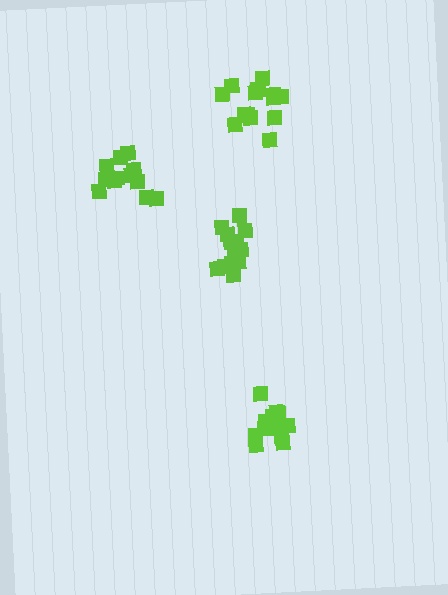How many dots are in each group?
Group 1: 15 dots, Group 2: 14 dots, Group 3: 14 dots, Group 4: 12 dots (55 total).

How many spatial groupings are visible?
There are 4 spatial groupings.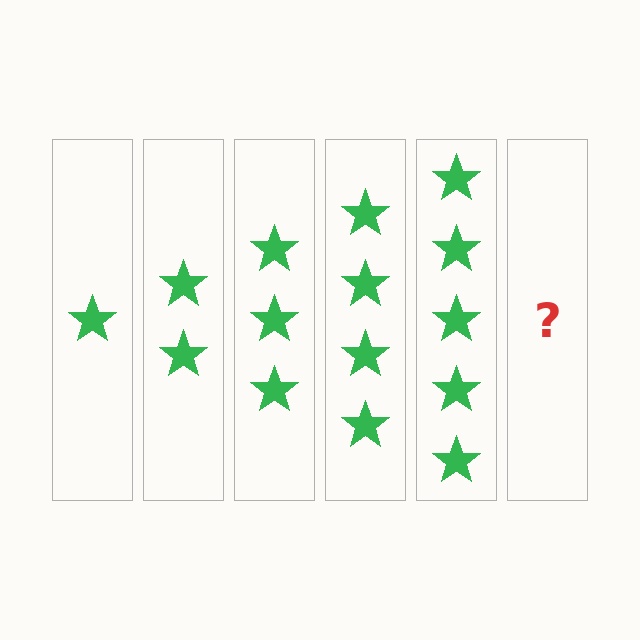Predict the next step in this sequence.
The next step is 6 stars.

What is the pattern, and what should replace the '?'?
The pattern is that each step adds one more star. The '?' should be 6 stars.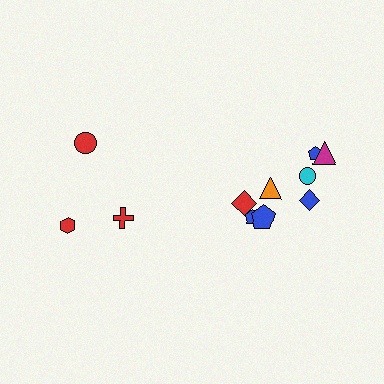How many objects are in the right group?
There are 8 objects.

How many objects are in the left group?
There are 3 objects.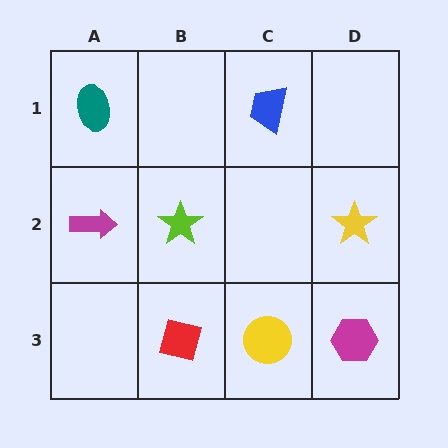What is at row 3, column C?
A yellow circle.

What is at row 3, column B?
A red square.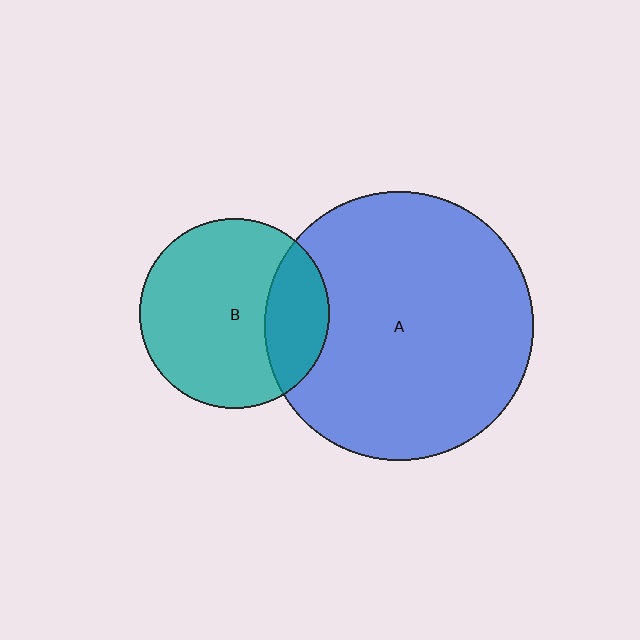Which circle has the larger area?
Circle A (blue).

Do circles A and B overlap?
Yes.